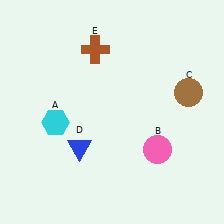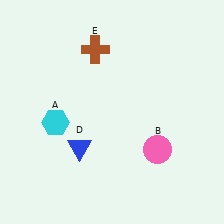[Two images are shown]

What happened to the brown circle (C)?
The brown circle (C) was removed in Image 2. It was in the top-right area of Image 1.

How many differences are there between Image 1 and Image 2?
There is 1 difference between the two images.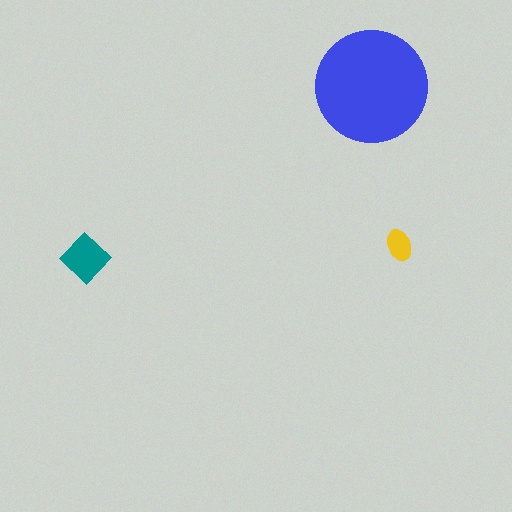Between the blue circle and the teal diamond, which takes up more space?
The blue circle.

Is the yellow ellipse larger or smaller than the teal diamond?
Smaller.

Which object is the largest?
The blue circle.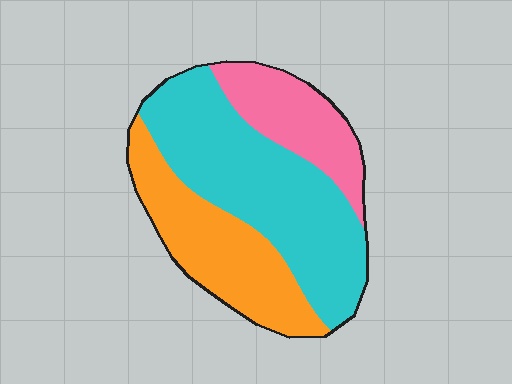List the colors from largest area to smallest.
From largest to smallest: cyan, orange, pink.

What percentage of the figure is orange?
Orange covers around 30% of the figure.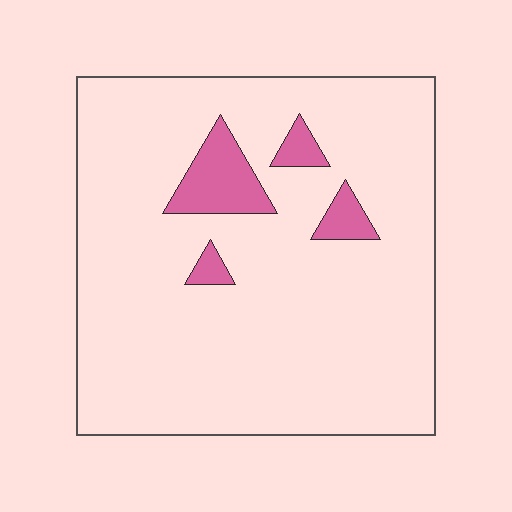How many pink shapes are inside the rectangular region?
4.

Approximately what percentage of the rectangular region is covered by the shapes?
Approximately 10%.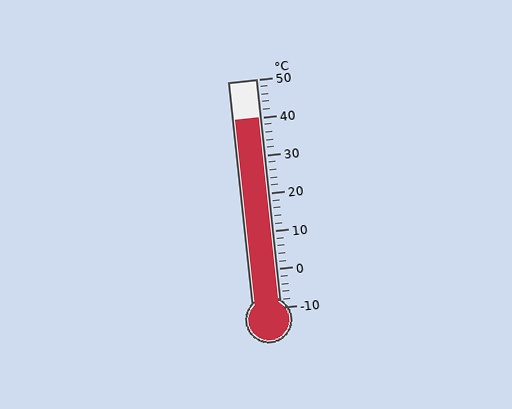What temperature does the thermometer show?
The thermometer shows approximately 40°C.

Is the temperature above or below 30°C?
The temperature is above 30°C.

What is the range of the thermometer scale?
The thermometer scale ranges from -10°C to 50°C.